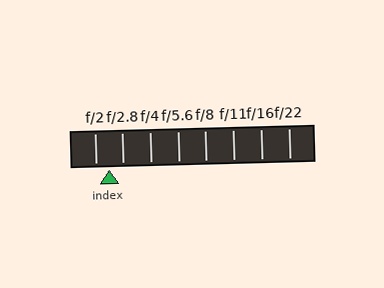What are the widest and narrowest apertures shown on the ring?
The widest aperture shown is f/2 and the narrowest is f/22.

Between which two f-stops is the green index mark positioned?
The index mark is between f/2 and f/2.8.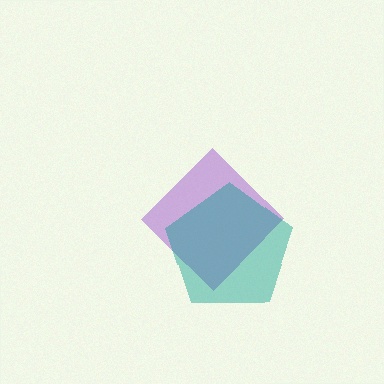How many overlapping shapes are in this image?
There are 2 overlapping shapes in the image.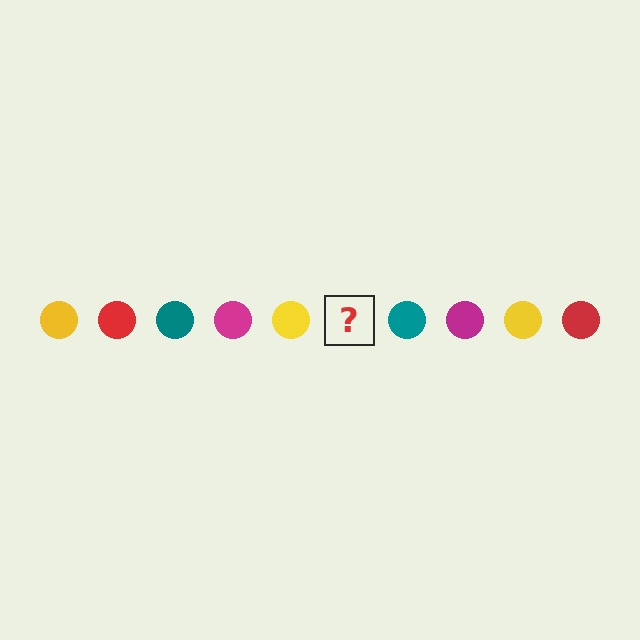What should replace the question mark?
The question mark should be replaced with a red circle.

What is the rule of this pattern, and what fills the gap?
The rule is that the pattern cycles through yellow, red, teal, magenta circles. The gap should be filled with a red circle.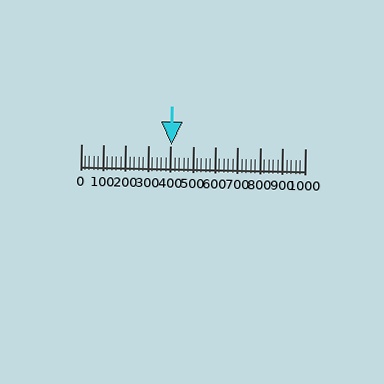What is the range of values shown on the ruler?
The ruler shows values from 0 to 1000.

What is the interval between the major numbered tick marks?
The major tick marks are spaced 100 units apart.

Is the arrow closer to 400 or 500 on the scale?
The arrow is closer to 400.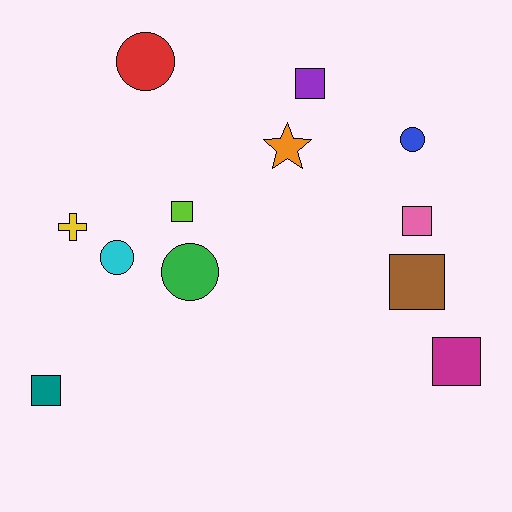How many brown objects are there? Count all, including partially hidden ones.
There is 1 brown object.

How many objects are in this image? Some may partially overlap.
There are 12 objects.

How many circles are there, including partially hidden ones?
There are 4 circles.